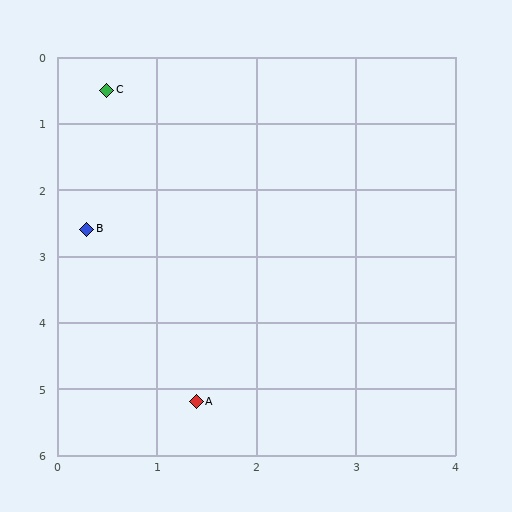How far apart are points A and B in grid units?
Points A and B are about 2.8 grid units apart.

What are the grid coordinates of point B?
Point B is at approximately (0.3, 2.6).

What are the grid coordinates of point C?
Point C is at approximately (0.5, 0.5).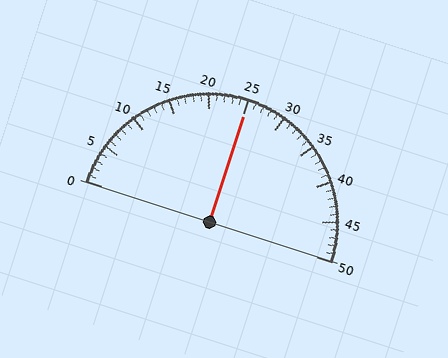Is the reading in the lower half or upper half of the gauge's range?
The reading is in the upper half of the range (0 to 50).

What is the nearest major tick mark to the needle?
The nearest major tick mark is 25.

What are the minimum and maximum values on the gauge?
The gauge ranges from 0 to 50.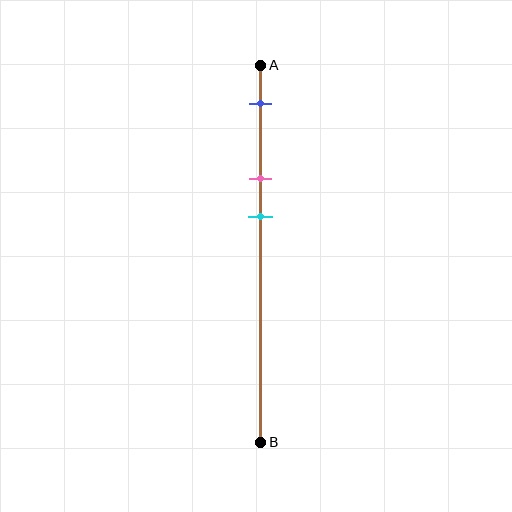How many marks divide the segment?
There are 3 marks dividing the segment.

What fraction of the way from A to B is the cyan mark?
The cyan mark is approximately 40% (0.4) of the way from A to B.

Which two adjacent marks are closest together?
The pink and cyan marks are the closest adjacent pair.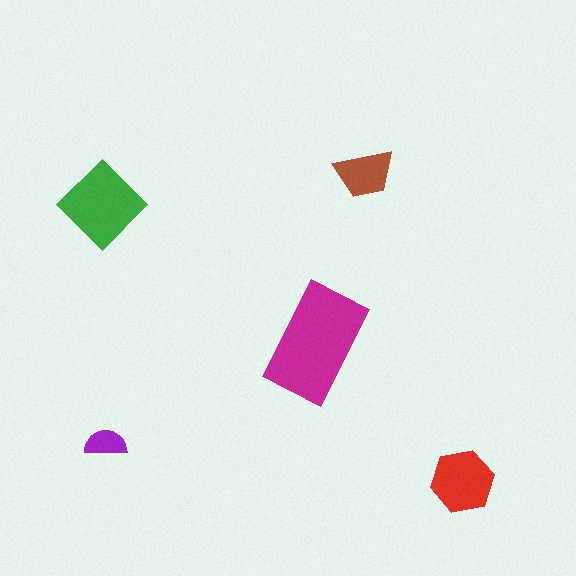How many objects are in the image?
There are 5 objects in the image.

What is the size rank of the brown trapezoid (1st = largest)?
4th.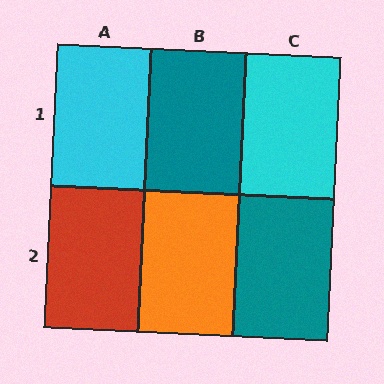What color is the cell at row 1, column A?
Cyan.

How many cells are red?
1 cell is red.